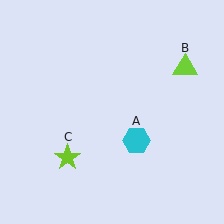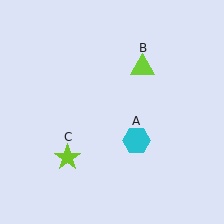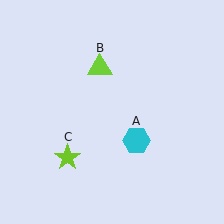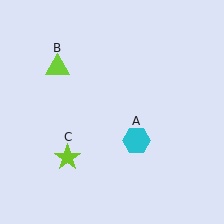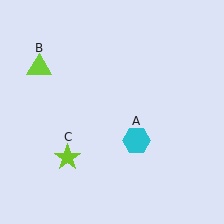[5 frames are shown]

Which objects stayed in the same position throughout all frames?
Cyan hexagon (object A) and lime star (object C) remained stationary.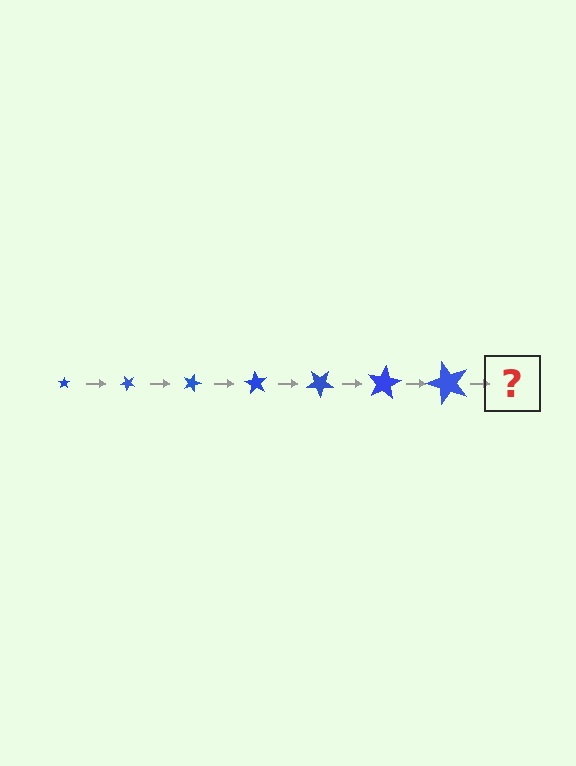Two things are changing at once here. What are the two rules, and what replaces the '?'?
The two rules are that the star grows larger each step and it rotates 45 degrees each step. The '?' should be a star, larger than the previous one and rotated 315 degrees from the start.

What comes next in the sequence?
The next element should be a star, larger than the previous one and rotated 315 degrees from the start.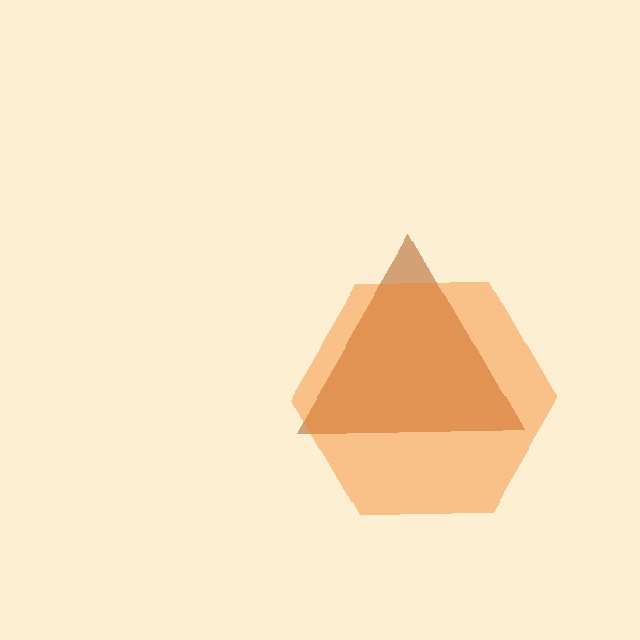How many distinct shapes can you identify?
There are 2 distinct shapes: a brown triangle, an orange hexagon.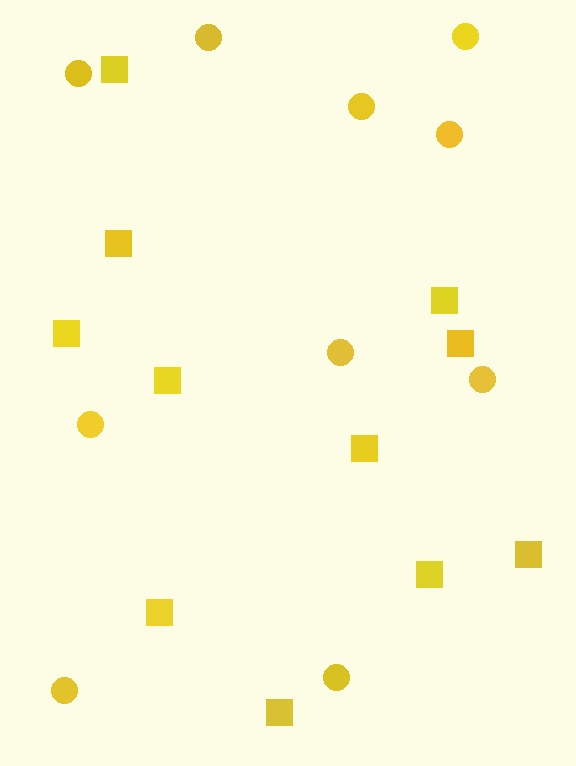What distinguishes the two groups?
There are 2 groups: one group of circles (10) and one group of squares (11).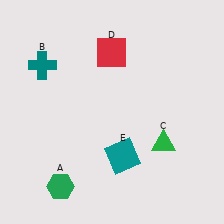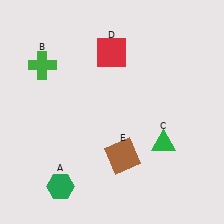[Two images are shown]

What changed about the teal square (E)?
In Image 1, E is teal. In Image 2, it changed to brown.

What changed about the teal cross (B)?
In Image 1, B is teal. In Image 2, it changed to green.